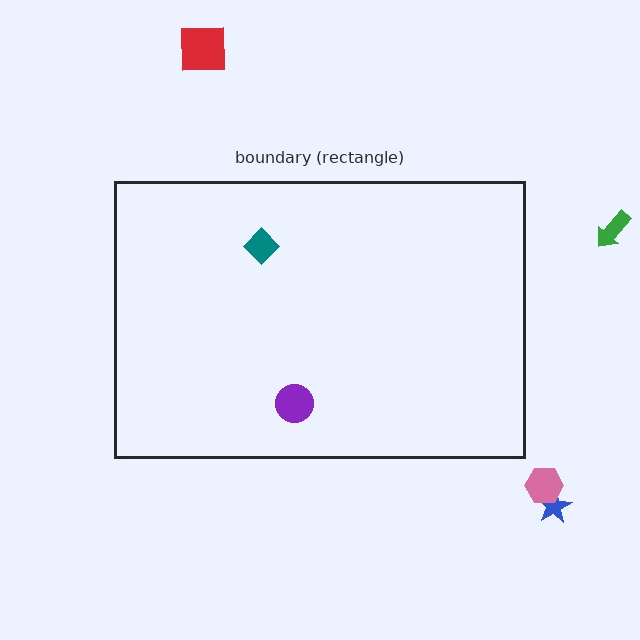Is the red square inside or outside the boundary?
Outside.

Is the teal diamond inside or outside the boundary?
Inside.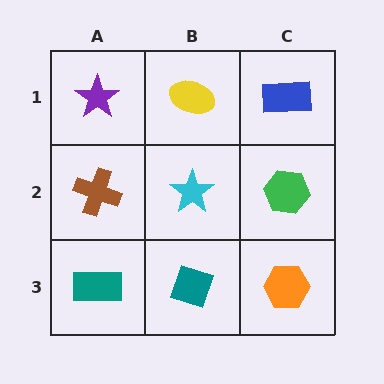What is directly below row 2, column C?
An orange hexagon.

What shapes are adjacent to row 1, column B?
A cyan star (row 2, column B), a purple star (row 1, column A), a blue rectangle (row 1, column C).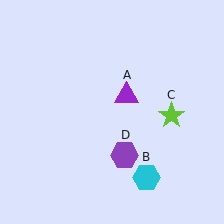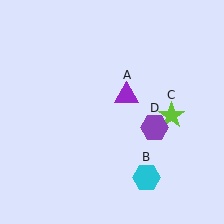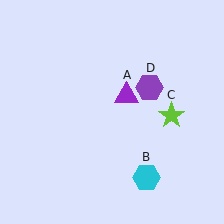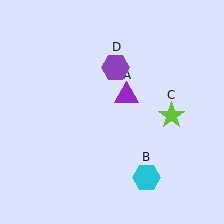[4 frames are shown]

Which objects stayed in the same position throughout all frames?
Purple triangle (object A) and cyan hexagon (object B) and lime star (object C) remained stationary.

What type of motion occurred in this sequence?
The purple hexagon (object D) rotated counterclockwise around the center of the scene.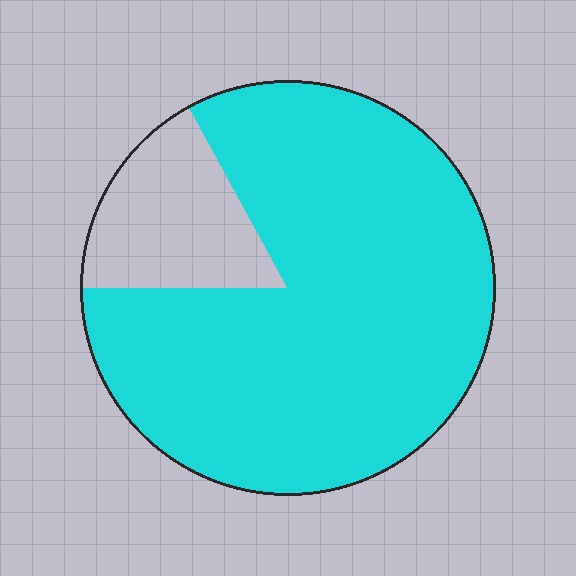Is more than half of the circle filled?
Yes.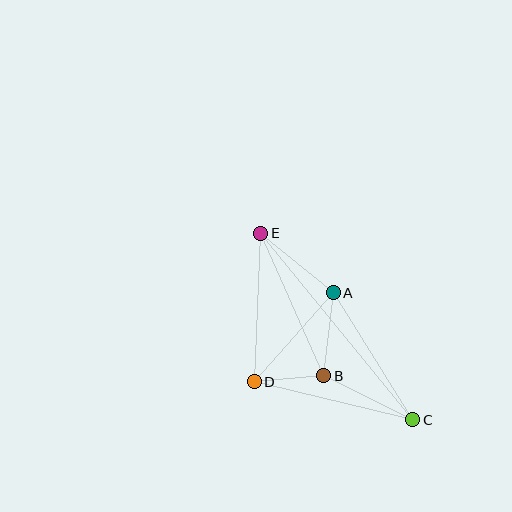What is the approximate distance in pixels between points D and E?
The distance between D and E is approximately 149 pixels.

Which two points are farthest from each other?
Points C and E are farthest from each other.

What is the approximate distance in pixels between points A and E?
The distance between A and E is approximately 94 pixels.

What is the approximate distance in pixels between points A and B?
The distance between A and B is approximately 83 pixels.